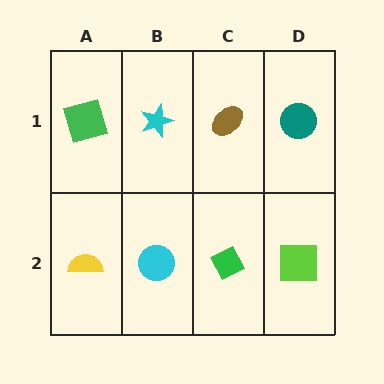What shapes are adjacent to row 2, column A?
A green square (row 1, column A), a cyan circle (row 2, column B).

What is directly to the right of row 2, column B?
A green diamond.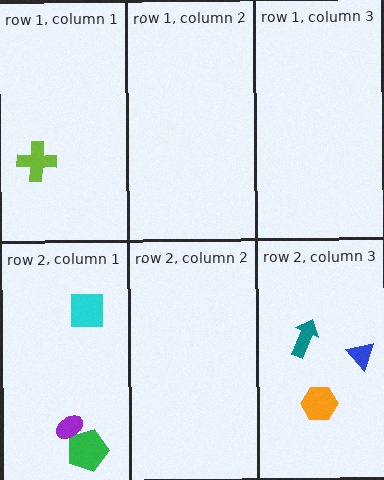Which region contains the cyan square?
The row 2, column 1 region.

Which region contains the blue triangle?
The row 2, column 3 region.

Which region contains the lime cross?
The row 1, column 1 region.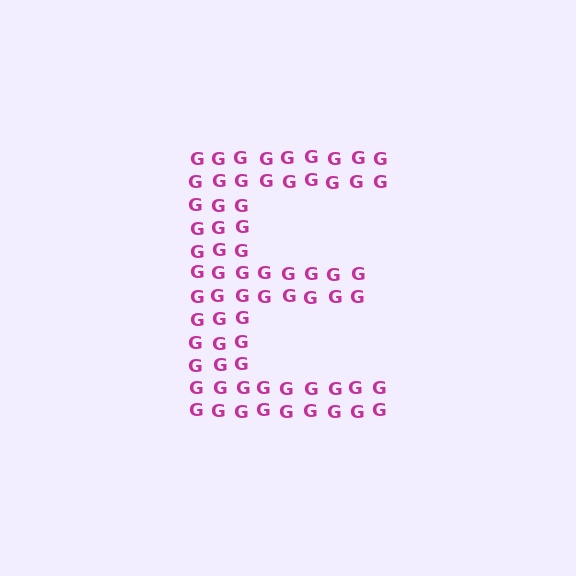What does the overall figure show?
The overall figure shows the letter E.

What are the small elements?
The small elements are letter G's.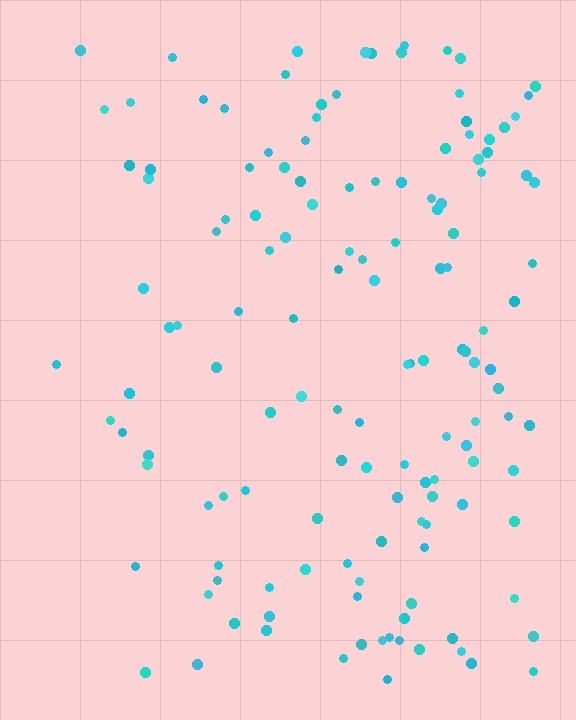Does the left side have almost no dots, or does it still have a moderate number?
Still a moderate number, just noticeably fewer than the right.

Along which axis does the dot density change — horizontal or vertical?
Horizontal.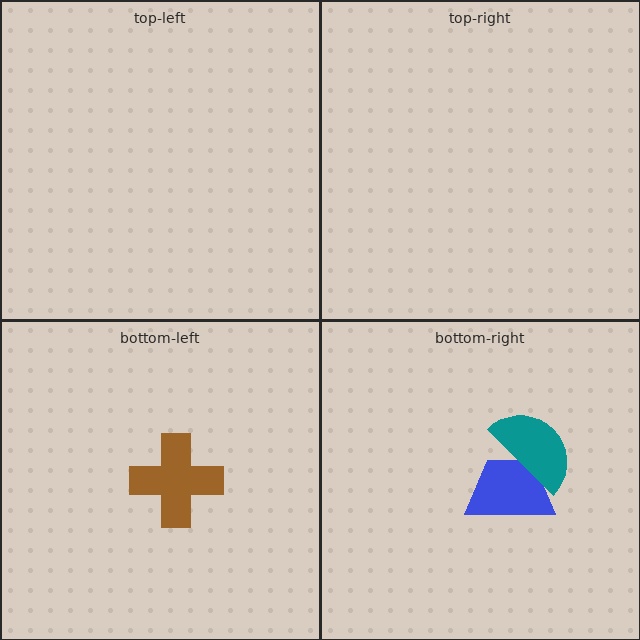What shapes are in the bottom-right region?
The blue trapezoid, the teal semicircle.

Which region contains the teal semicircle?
The bottom-right region.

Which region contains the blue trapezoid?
The bottom-right region.